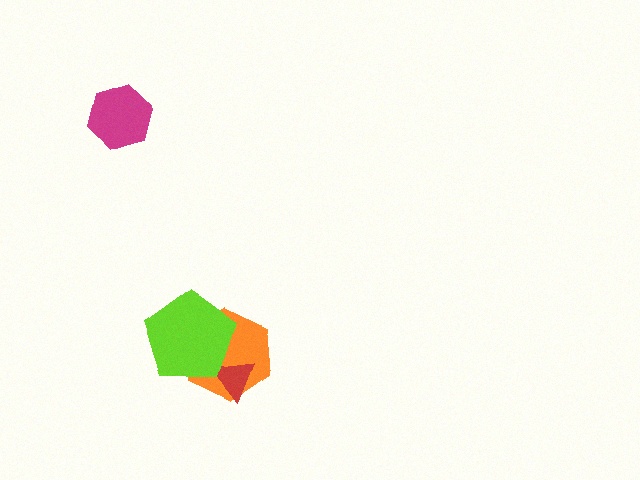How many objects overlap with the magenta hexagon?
0 objects overlap with the magenta hexagon.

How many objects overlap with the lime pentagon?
2 objects overlap with the lime pentagon.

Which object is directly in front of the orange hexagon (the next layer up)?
The red triangle is directly in front of the orange hexagon.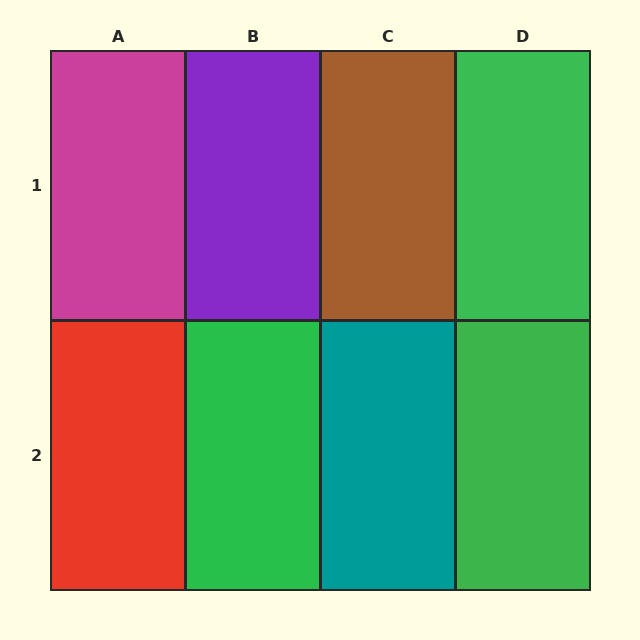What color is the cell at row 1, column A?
Magenta.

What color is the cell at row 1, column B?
Purple.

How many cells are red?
1 cell is red.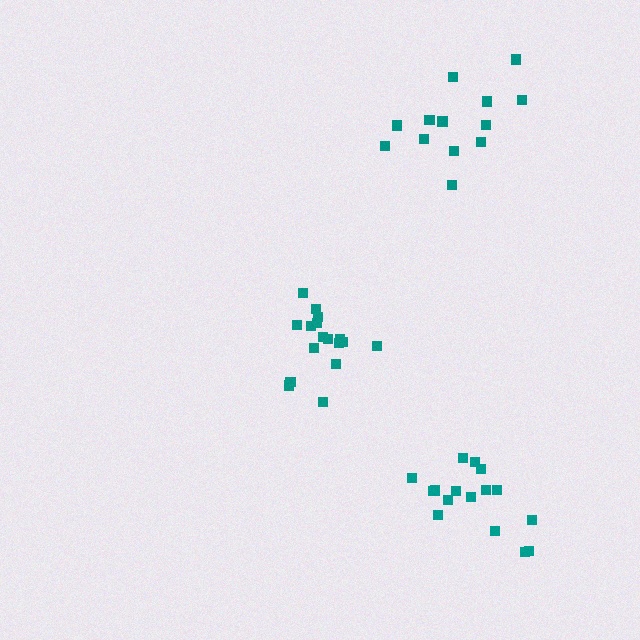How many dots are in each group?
Group 1: 17 dots, Group 2: 13 dots, Group 3: 16 dots (46 total).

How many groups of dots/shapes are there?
There are 3 groups.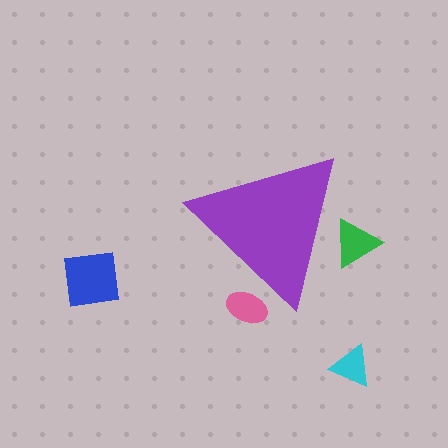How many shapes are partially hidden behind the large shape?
2 shapes are partially hidden.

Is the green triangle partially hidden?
Yes, the green triangle is partially hidden behind the purple triangle.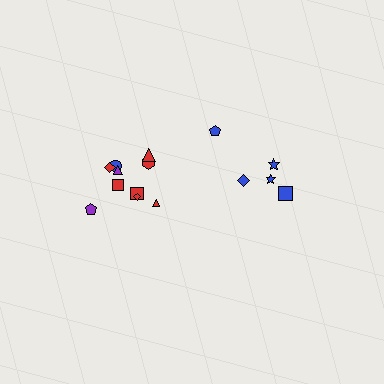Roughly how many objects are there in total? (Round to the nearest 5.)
Roughly 15 objects in total.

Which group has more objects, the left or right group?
The left group.